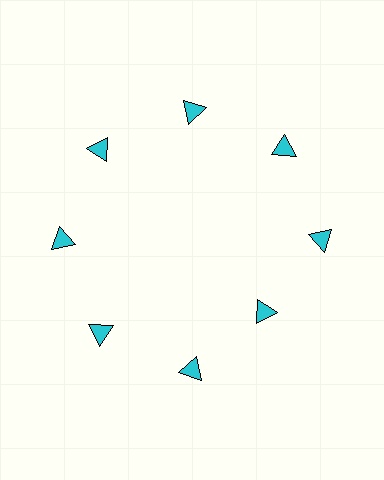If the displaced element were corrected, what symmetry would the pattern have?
It would have 8-fold rotational symmetry — the pattern would map onto itself every 45 degrees.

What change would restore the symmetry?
The symmetry would be restored by moving it outward, back onto the ring so that all 8 triangles sit at equal angles and equal distance from the center.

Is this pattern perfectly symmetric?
No. The 8 cyan triangles are arranged in a ring, but one element near the 4 o'clock position is pulled inward toward the center, breaking the 8-fold rotational symmetry.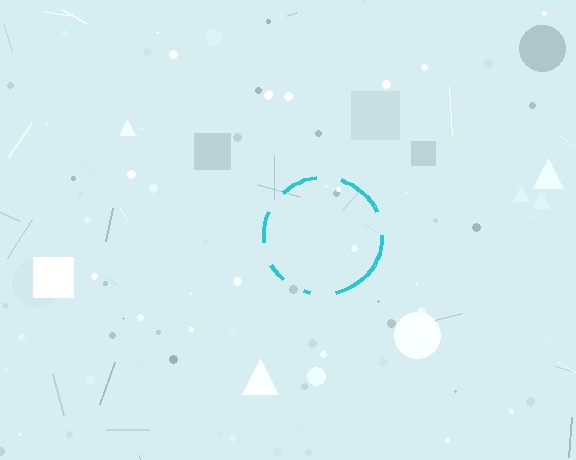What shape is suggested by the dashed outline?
The dashed outline suggests a circle.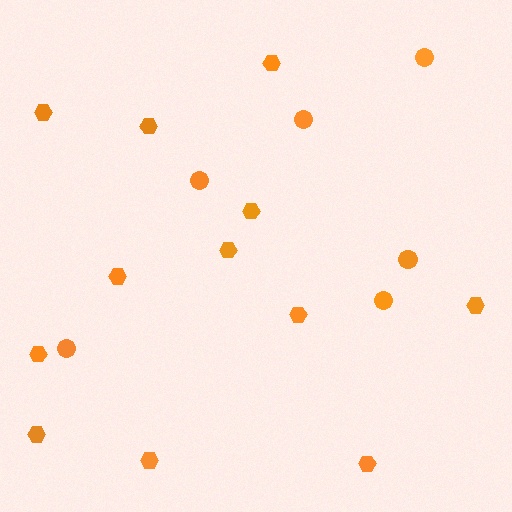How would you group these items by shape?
There are 2 groups: one group of circles (6) and one group of hexagons (12).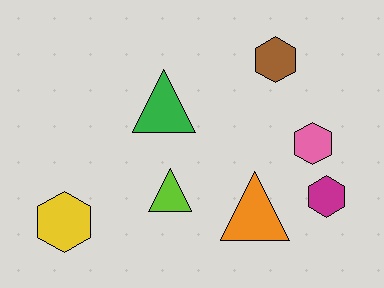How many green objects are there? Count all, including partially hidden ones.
There is 1 green object.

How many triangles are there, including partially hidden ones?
There are 3 triangles.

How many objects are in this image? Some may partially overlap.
There are 7 objects.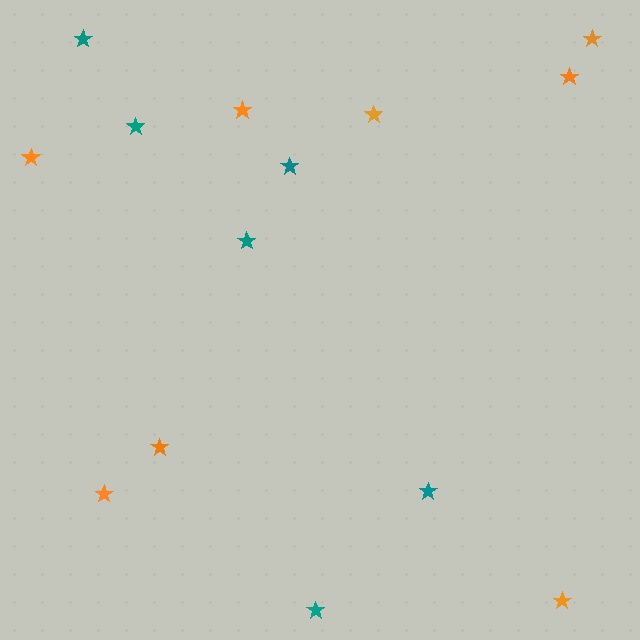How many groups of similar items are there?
There are 2 groups: one group of teal stars (6) and one group of orange stars (8).